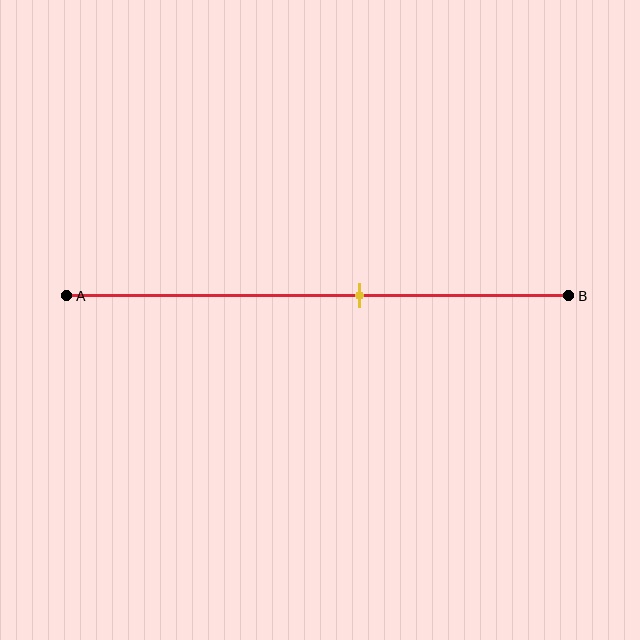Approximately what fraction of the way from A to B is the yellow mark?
The yellow mark is approximately 60% of the way from A to B.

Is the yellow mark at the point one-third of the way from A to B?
No, the mark is at about 60% from A, not at the 33% one-third point.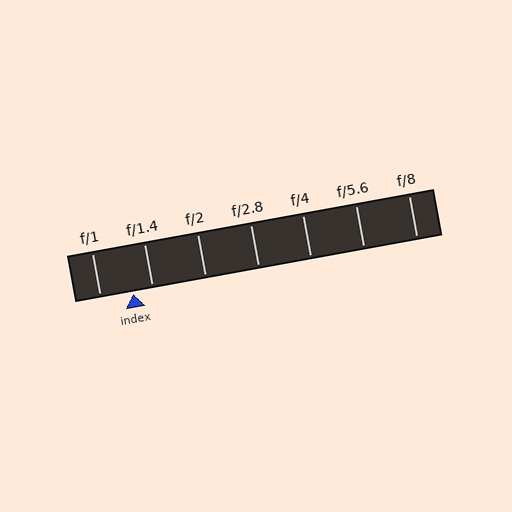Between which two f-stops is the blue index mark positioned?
The index mark is between f/1 and f/1.4.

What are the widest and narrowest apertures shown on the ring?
The widest aperture shown is f/1 and the narrowest is f/8.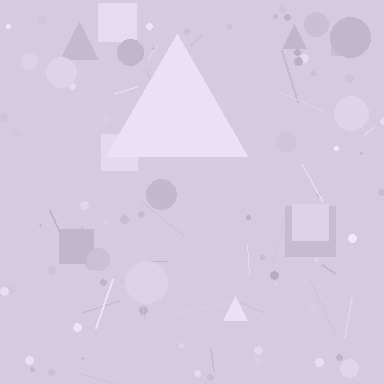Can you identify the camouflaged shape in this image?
The camouflaged shape is a triangle.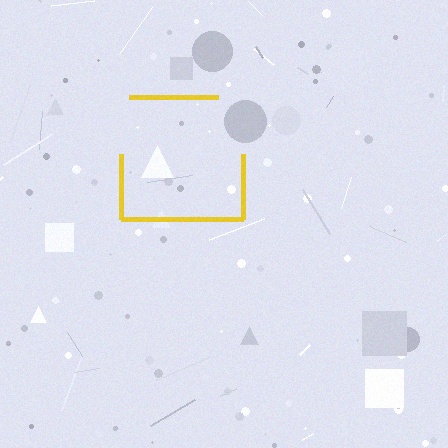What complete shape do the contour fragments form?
The contour fragments form a square.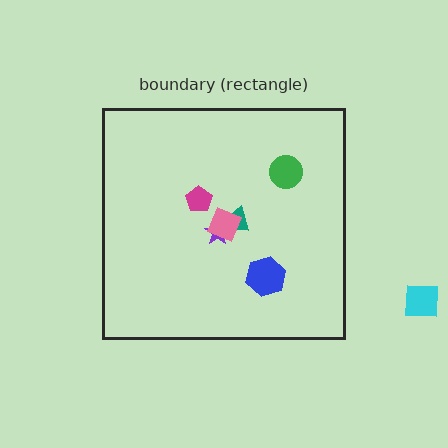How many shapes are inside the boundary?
6 inside, 1 outside.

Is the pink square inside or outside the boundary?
Inside.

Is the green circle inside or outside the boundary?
Inside.